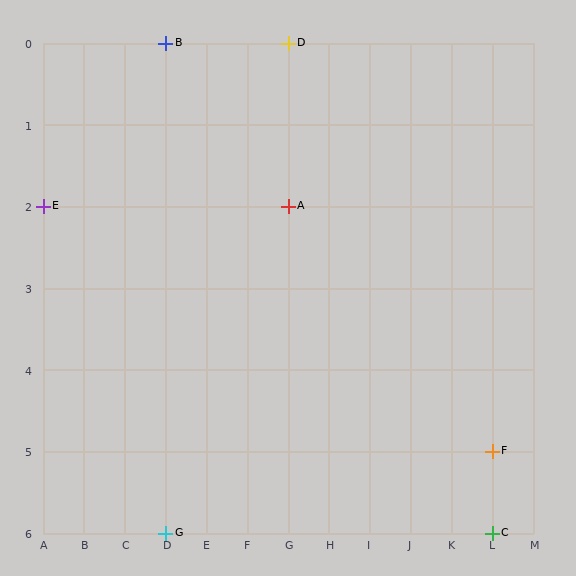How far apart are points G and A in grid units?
Points G and A are 3 columns and 4 rows apart (about 5.0 grid units diagonally).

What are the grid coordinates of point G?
Point G is at grid coordinates (D, 6).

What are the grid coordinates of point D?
Point D is at grid coordinates (G, 0).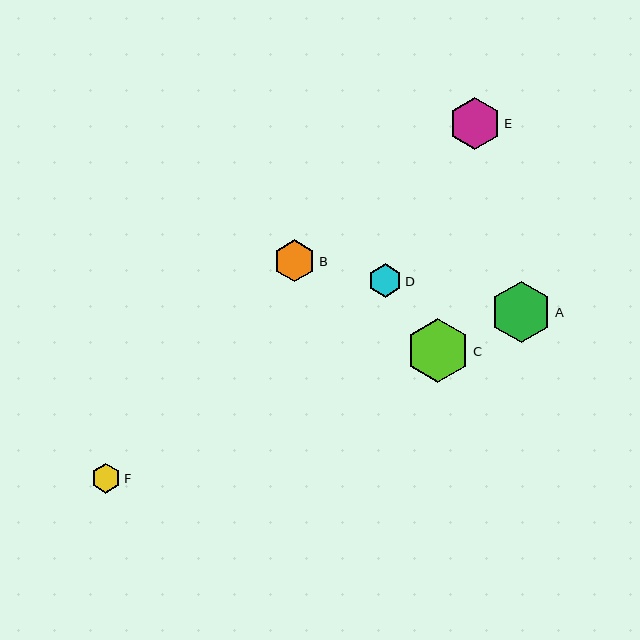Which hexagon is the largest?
Hexagon C is the largest with a size of approximately 63 pixels.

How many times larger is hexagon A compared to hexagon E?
Hexagon A is approximately 1.2 times the size of hexagon E.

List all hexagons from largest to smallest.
From largest to smallest: C, A, E, B, D, F.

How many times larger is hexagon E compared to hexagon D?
Hexagon E is approximately 1.6 times the size of hexagon D.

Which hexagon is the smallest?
Hexagon F is the smallest with a size of approximately 29 pixels.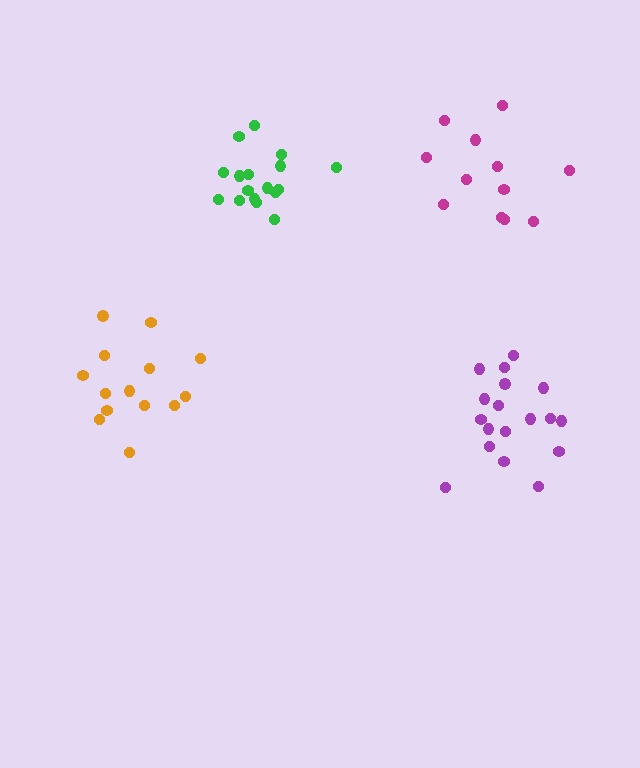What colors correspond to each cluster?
The clusters are colored: magenta, green, orange, purple.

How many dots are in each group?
Group 1: 12 dots, Group 2: 17 dots, Group 3: 14 dots, Group 4: 18 dots (61 total).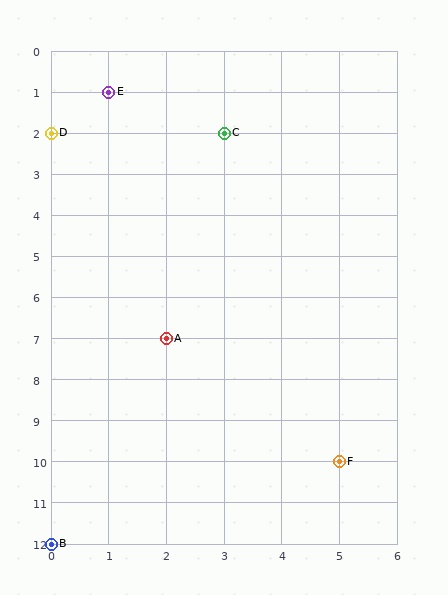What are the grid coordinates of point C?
Point C is at grid coordinates (3, 2).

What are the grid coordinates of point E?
Point E is at grid coordinates (1, 1).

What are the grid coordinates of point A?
Point A is at grid coordinates (2, 7).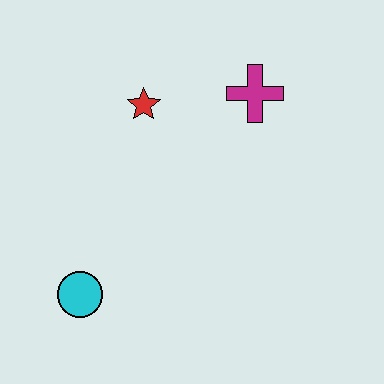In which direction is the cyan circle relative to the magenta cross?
The cyan circle is below the magenta cross.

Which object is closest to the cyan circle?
The red star is closest to the cyan circle.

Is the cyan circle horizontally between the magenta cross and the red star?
No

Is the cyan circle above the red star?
No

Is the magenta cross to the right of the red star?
Yes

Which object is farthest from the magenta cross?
The cyan circle is farthest from the magenta cross.